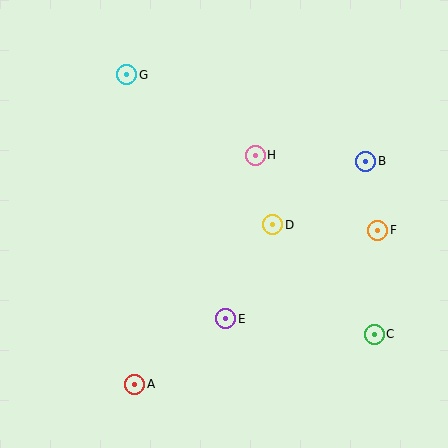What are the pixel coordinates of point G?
Point G is at (127, 75).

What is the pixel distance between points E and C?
The distance between E and C is 150 pixels.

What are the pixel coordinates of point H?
Point H is at (255, 155).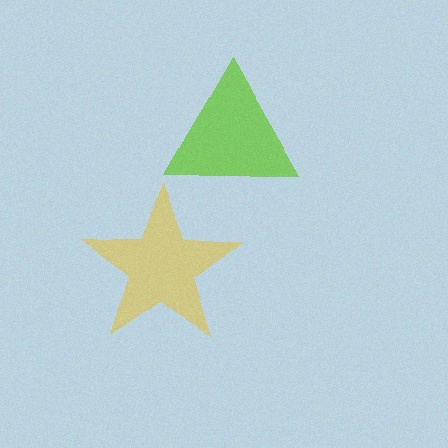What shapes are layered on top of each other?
The layered shapes are: a yellow star, a lime triangle.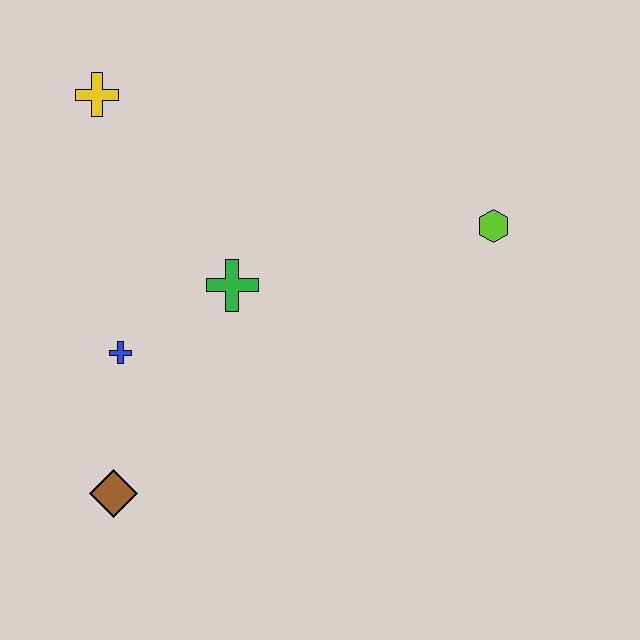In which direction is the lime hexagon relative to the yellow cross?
The lime hexagon is to the right of the yellow cross.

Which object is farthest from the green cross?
The lime hexagon is farthest from the green cross.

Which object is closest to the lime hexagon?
The green cross is closest to the lime hexagon.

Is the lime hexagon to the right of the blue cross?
Yes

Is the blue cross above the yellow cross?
No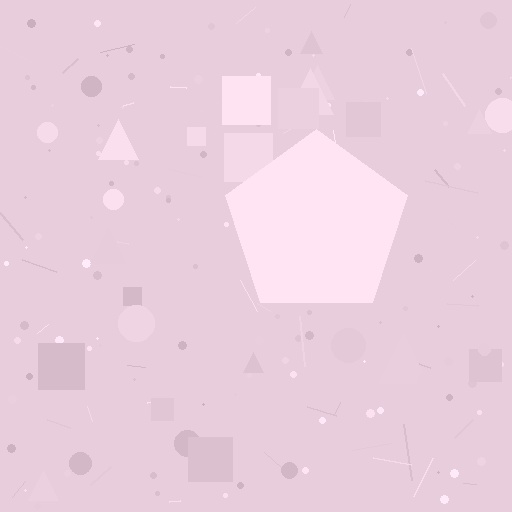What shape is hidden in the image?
A pentagon is hidden in the image.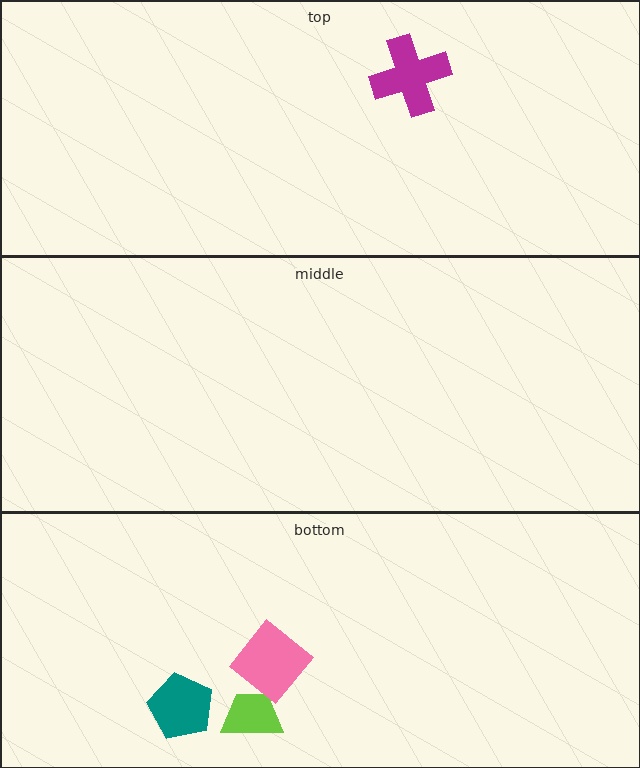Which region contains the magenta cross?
The top region.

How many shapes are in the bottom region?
3.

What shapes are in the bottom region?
The lime trapezoid, the pink diamond, the teal pentagon.